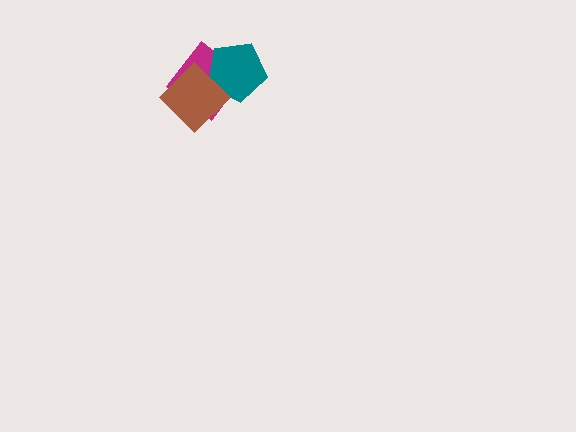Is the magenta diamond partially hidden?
Yes, it is partially covered by another shape.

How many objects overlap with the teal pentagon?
2 objects overlap with the teal pentagon.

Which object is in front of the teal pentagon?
The brown diamond is in front of the teal pentagon.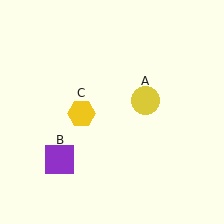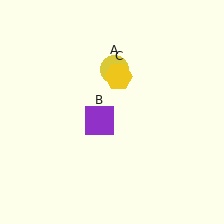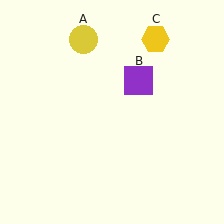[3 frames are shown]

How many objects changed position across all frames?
3 objects changed position: yellow circle (object A), purple square (object B), yellow hexagon (object C).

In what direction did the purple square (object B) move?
The purple square (object B) moved up and to the right.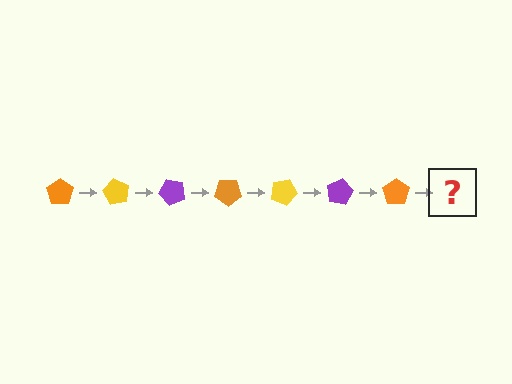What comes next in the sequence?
The next element should be a yellow pentagon, rotated 420 degrees from the start.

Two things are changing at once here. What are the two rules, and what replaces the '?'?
The two rules are that it rotates 60 degrees each step and the color cycles through orange, yellow, and purple. The '?' should be a yellow pentagon, rotated 420 degrees from the start.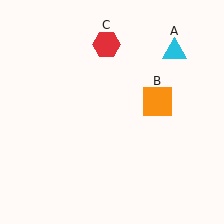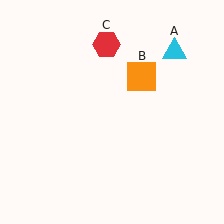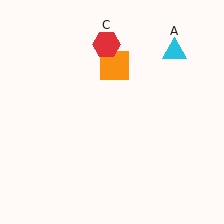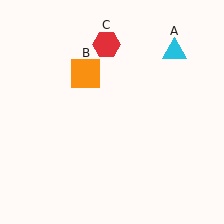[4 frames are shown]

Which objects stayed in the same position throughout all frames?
Cyan triangle (object A) and red hexagon (object C) remained stationary.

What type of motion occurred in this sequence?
The orange square (object B) rotated counterclockwise around the center of the scene.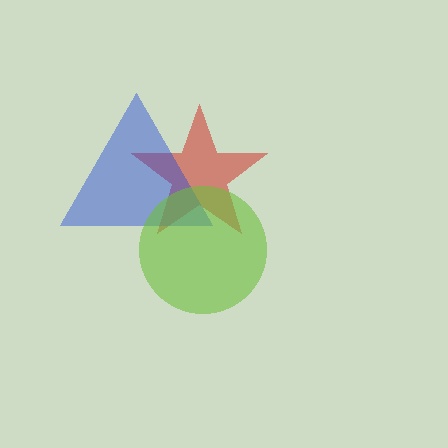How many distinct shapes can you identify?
There are 3 distinct shapes: a red star, a blue triangle, a lime circle.